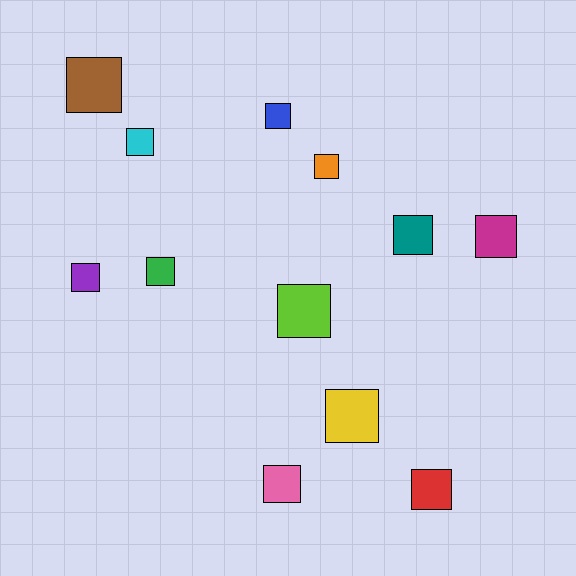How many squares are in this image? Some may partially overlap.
There are 12 squares.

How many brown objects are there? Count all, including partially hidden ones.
There is 1 brown object.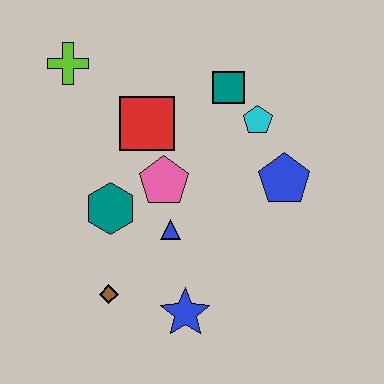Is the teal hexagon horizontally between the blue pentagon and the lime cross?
Yes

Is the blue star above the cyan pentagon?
No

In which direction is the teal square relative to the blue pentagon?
The teal square is above the blue pentagon.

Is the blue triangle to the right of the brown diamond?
Yes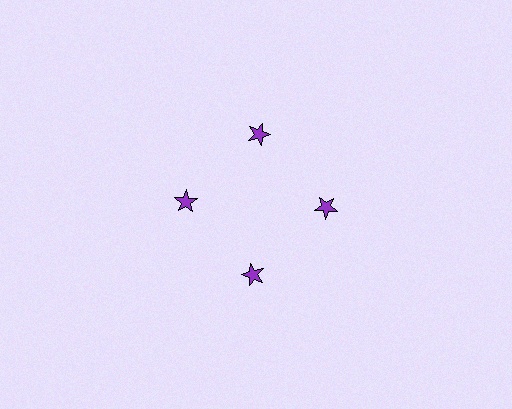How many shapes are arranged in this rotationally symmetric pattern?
There are 4 shapes, arranged in 4 groups of 1.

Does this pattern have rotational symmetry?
Yes, this pattern has 4-fold rotational symmetry. It looks the same after rotating 90 degrees around the center.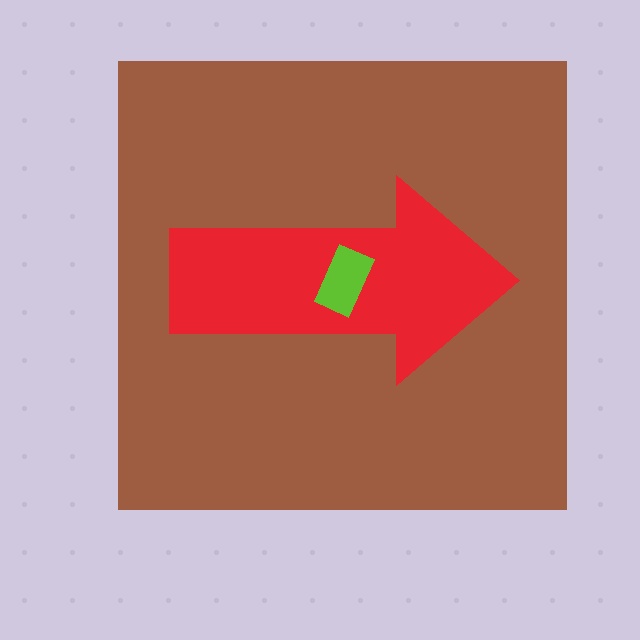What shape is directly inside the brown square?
The red arrow.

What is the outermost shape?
The brown square.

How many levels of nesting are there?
3.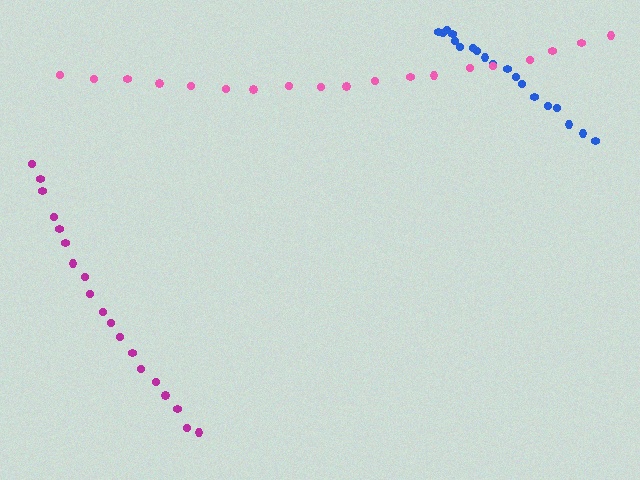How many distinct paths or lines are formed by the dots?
There are 3 distinct paths.